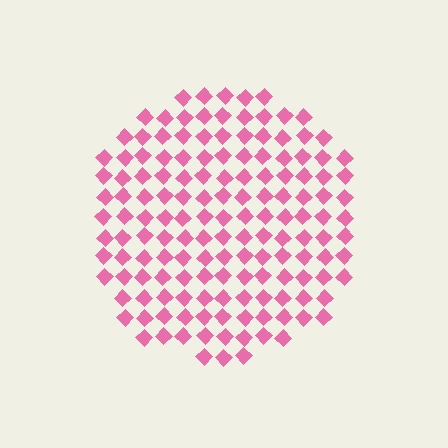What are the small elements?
The small elements are diamonds.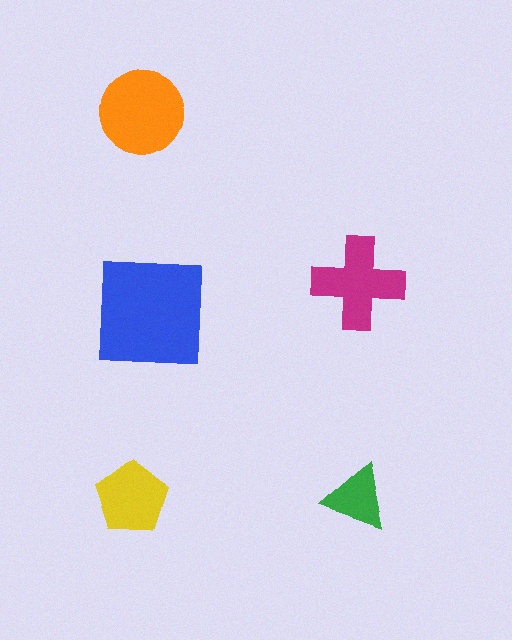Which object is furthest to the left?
The orange circle is leftmost.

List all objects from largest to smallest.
The blue square, the orange circle, the magenta cross, the yellow pentagon, the green triangle.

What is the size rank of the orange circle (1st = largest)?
2nd.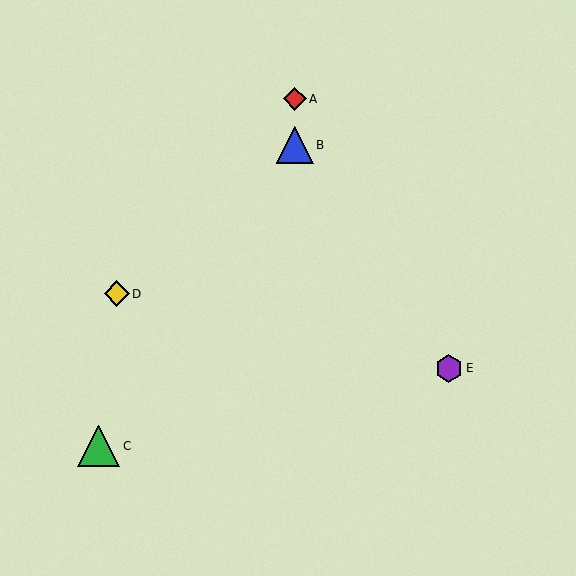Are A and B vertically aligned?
Yes, both are at x≈295.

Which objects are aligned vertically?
Objects A, B are aligned vertically.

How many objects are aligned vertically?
2 objects (A, B) are aligned vertically.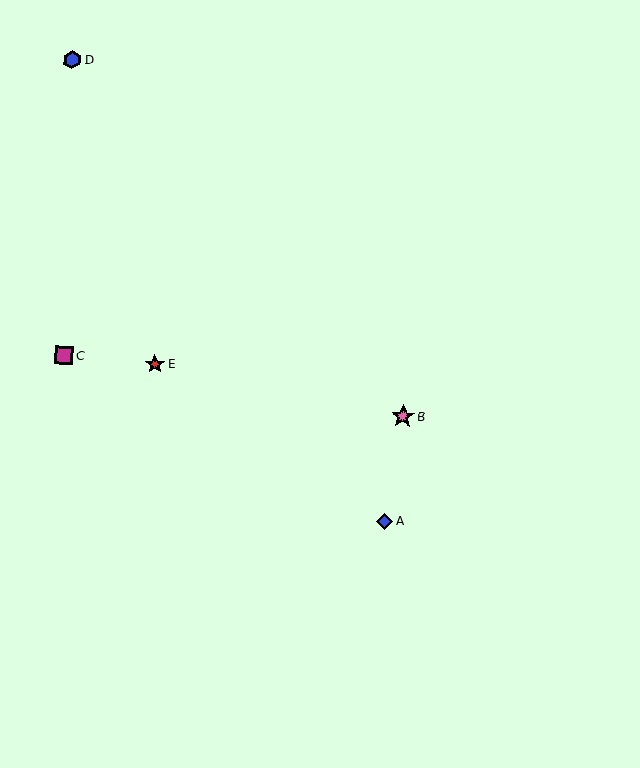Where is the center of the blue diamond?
The center of the blue diamond is at (384, 521).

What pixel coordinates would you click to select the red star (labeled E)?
Click at (155, 364) to select the red star E.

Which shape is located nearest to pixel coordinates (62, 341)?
The magenta square (labeled C) at (64, 355) is nearest to that location.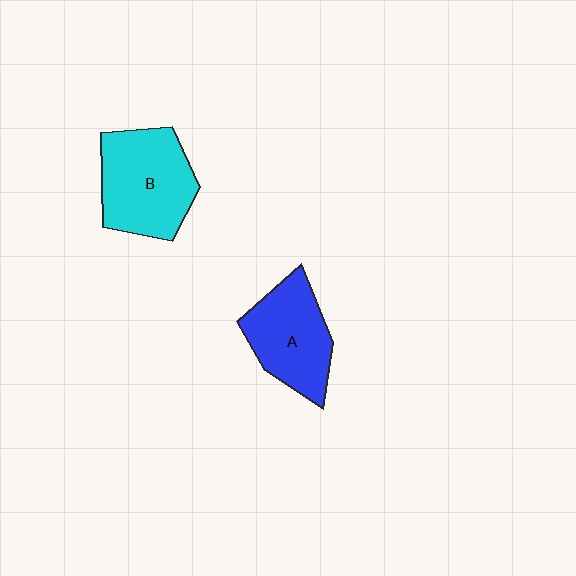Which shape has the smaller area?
Shape A (blue).